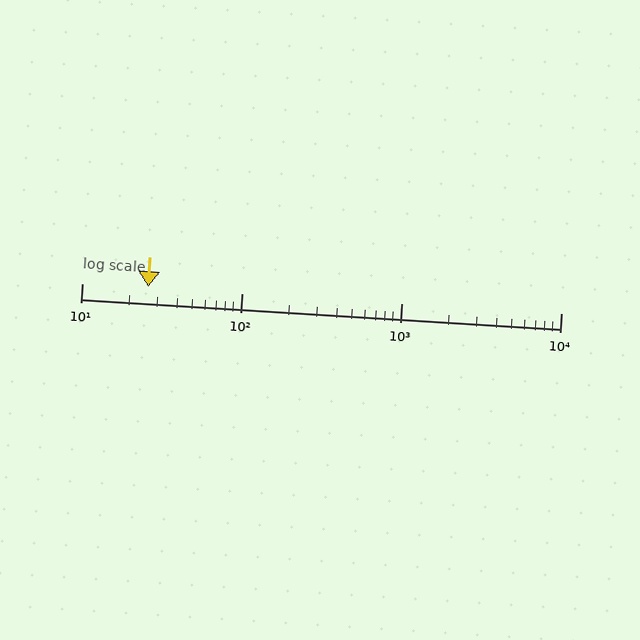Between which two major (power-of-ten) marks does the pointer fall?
The pointer is between 10 and 100.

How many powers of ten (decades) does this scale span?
The scale spans 3 decades, from 10 to 10000.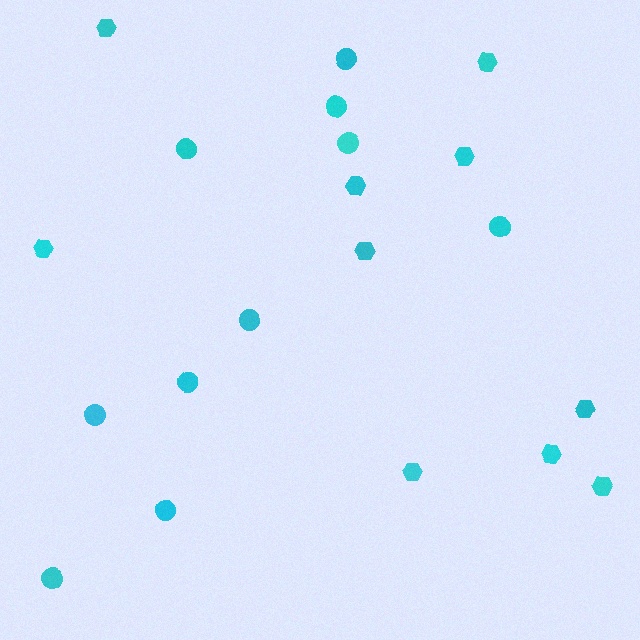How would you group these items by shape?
There are 2 groups: one group of circles (10) and one group of hexagons (10).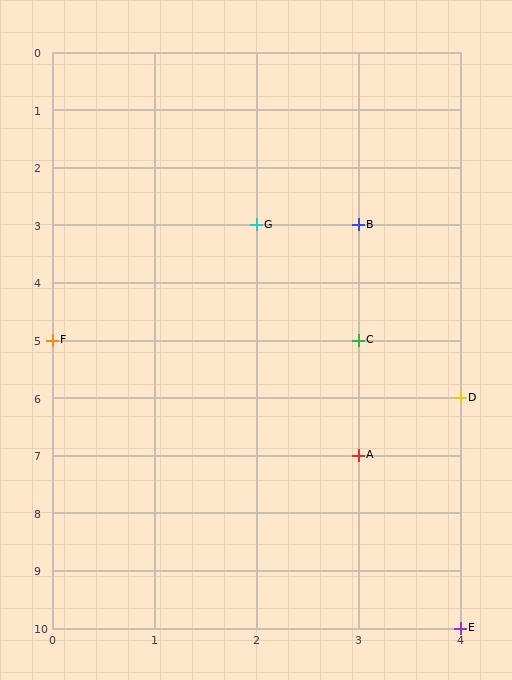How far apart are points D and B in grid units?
Points D and B are 1 column and 3 rows apart (about 3.2 grid units diagonally).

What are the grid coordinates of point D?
Point D is at grid coordinates (4, 6).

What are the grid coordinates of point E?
Point E is at grid coordinates (4, 10).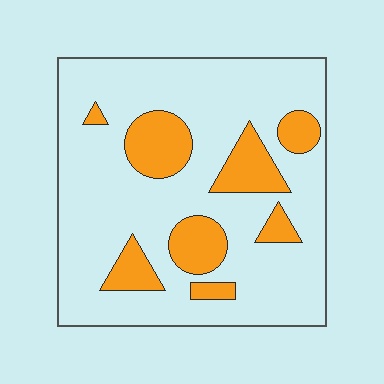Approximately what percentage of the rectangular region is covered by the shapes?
Approximately 20%.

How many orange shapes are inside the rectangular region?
8.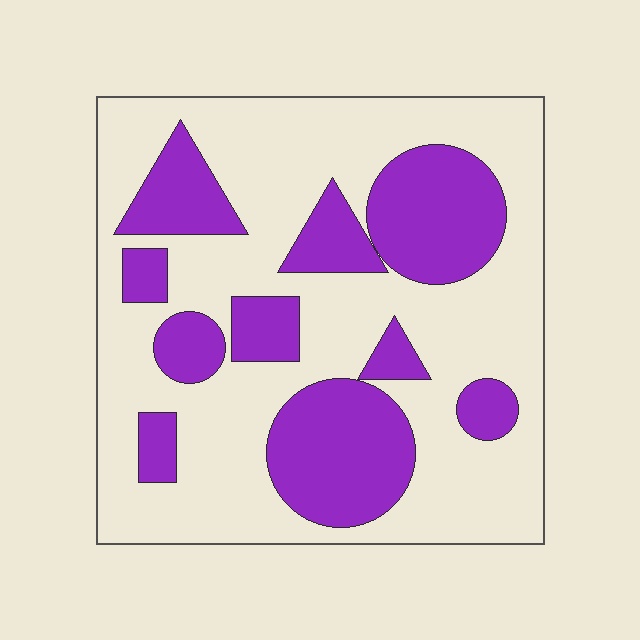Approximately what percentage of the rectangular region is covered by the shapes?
Approximately 35%.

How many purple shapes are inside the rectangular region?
10.